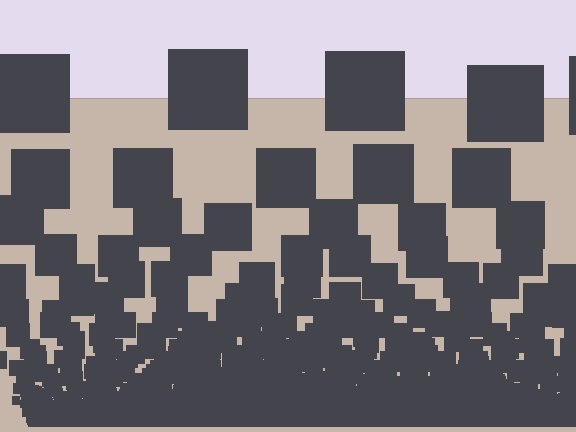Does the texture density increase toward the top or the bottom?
Density increases toward the bottom.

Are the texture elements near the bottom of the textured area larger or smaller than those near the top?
Smaller. The gradient is inverted — elements near the bottom are smaller and denser.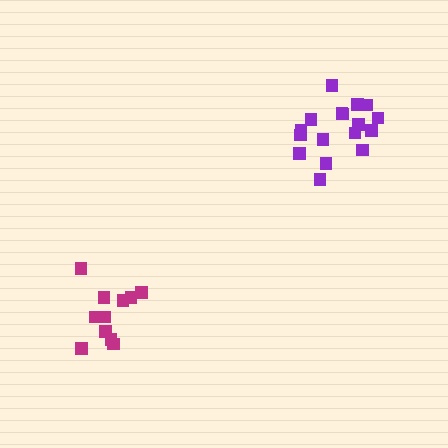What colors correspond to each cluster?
The clusters are colored: magenta, purple.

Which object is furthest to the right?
The purple cluster is rightmost.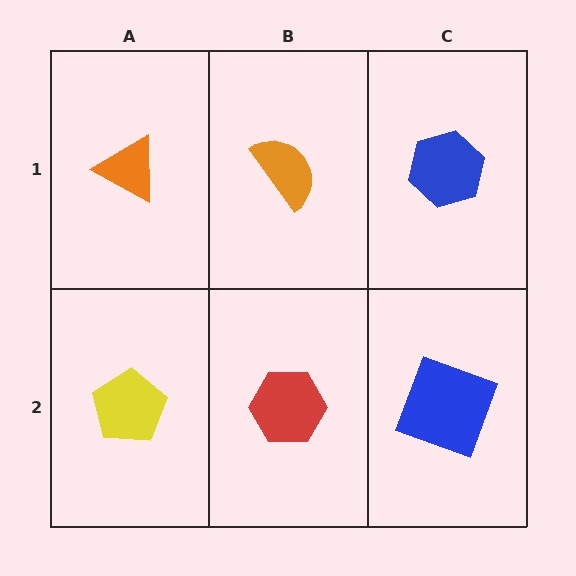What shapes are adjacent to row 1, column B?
A red hexagon (row 2, column B), an orange triangle (row 1, column A), a blue hexagon (row 1, column C).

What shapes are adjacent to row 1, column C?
A blue square (row 2, column C), an orange semicircle (row 1, column B).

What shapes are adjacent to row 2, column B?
An orange semicircle (row 1, column B), a yellow pentagon (row 2, column A), a blue square (row 2, column C).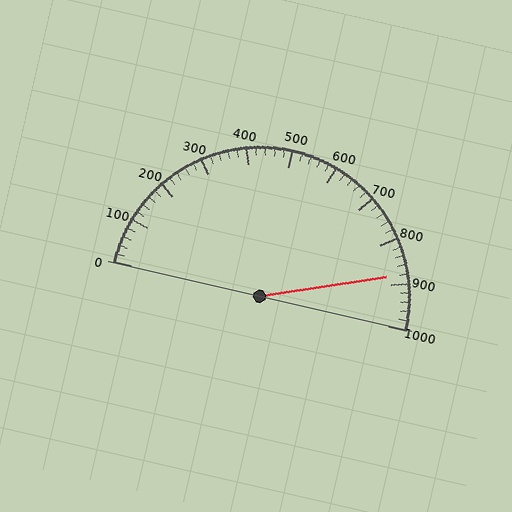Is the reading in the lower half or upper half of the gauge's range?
The reading is in the upper half of the range (0 to 1000).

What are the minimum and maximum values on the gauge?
The gauge ranges from 0 to 1000.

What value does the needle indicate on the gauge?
The needle indicates approximately 880.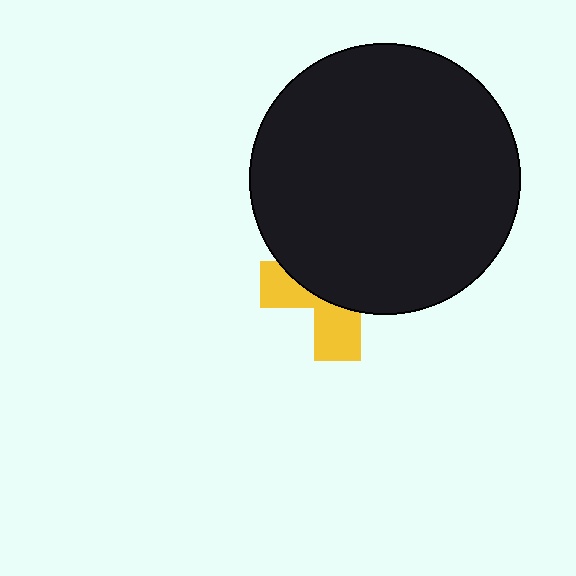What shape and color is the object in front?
The object in front is a black circle.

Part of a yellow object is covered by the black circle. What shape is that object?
It is a cross.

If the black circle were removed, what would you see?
You would see the complete yellow cross.